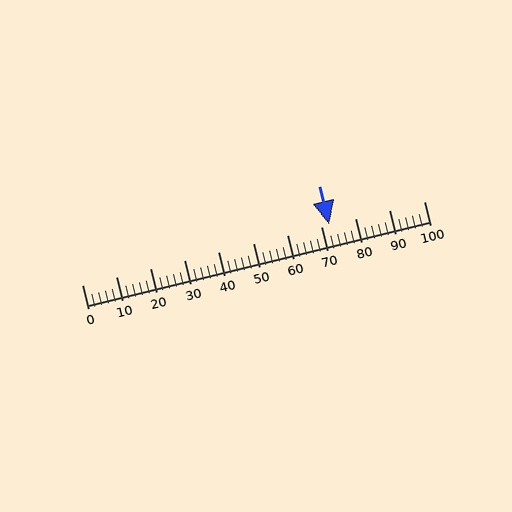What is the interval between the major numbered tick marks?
The major tick marks are spaced 10 units apart.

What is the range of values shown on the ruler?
The ruler shows values from 0 to 100.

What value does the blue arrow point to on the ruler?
The blue arrow points to approximately 72.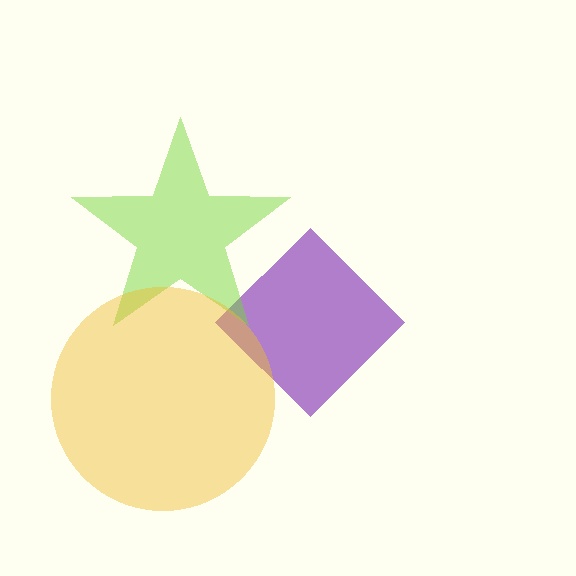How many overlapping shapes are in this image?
There are 3 overlapping shapes in the image.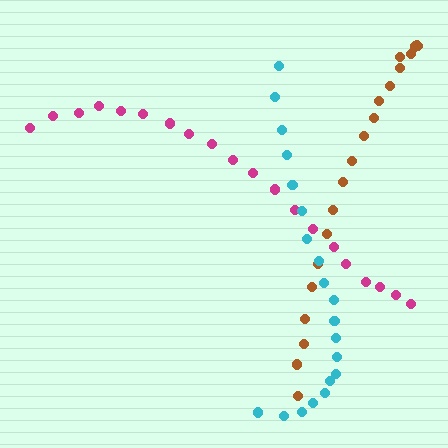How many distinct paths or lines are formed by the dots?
There are 3 distinct paths.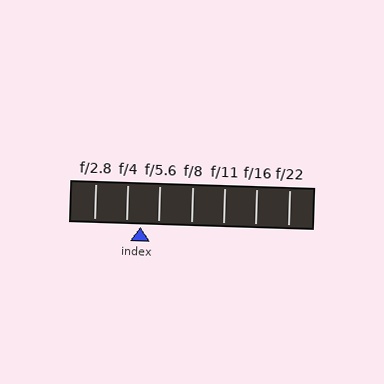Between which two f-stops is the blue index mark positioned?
The index mark is between f/4 and f/5.6.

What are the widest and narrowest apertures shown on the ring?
The widest aperture shown is f/2.8 and the narrowest is f/22.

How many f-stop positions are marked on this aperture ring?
There are 7 f-stop positions marked.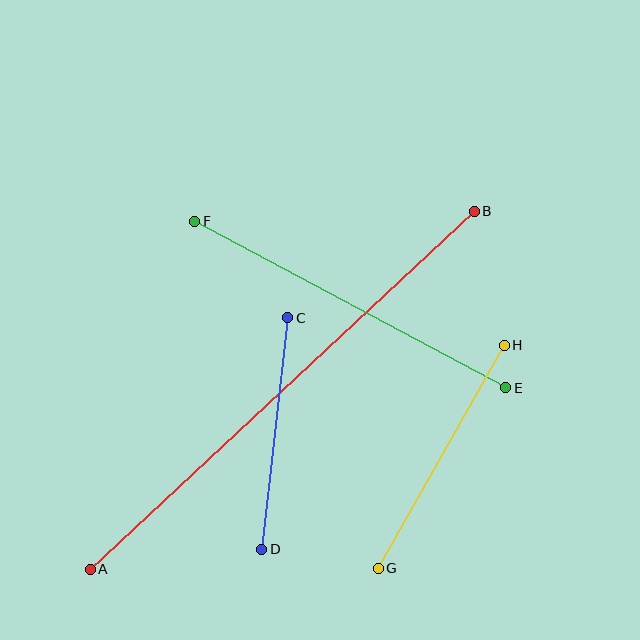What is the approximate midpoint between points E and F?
The midpoint is at approximately (350, 305) pixels.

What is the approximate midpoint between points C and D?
The midpoint is at approximately (275, 433) pixels.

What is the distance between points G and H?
The distance is approximately 256 pixels.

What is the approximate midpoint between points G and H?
The midpoint is at approximately (441, 457) pixels.